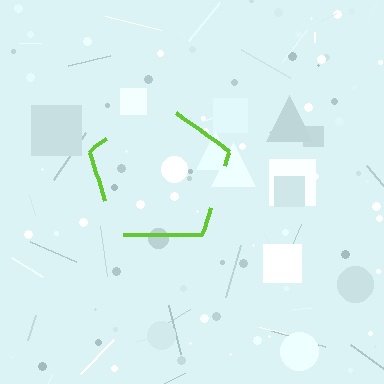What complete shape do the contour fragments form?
The contour fragments form a pentagon.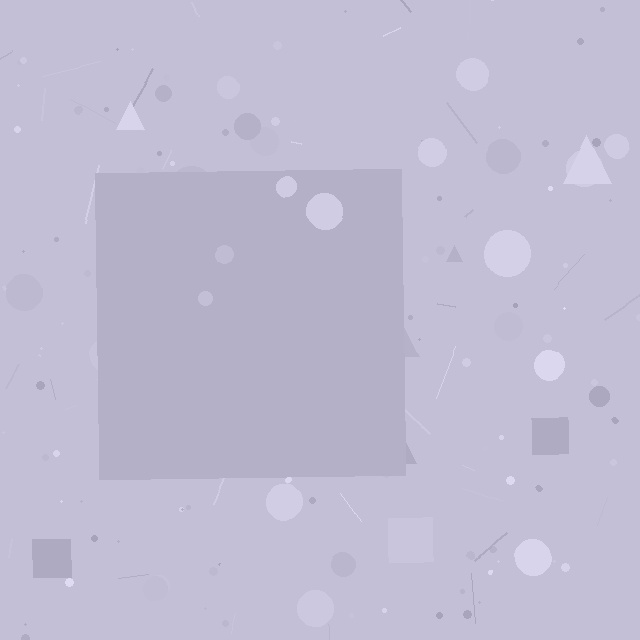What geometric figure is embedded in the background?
A square is embedded in the background.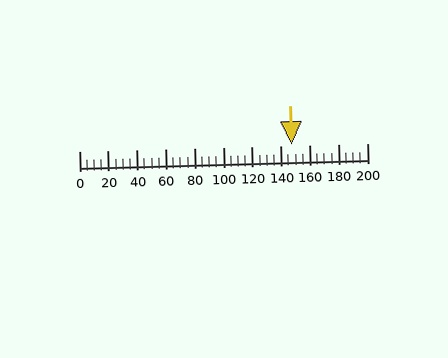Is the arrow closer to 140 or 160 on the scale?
The arrow is closer to 140.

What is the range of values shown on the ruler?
The ruler shows values from 0 to 200.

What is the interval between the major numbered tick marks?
The major tick marks are spaced 20 units apart.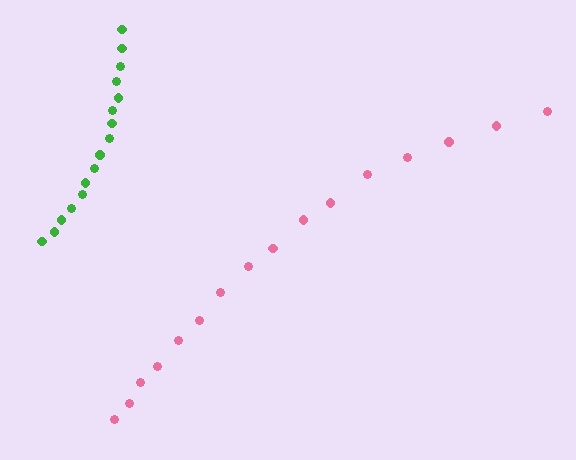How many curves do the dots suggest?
There are 2 distinct paths.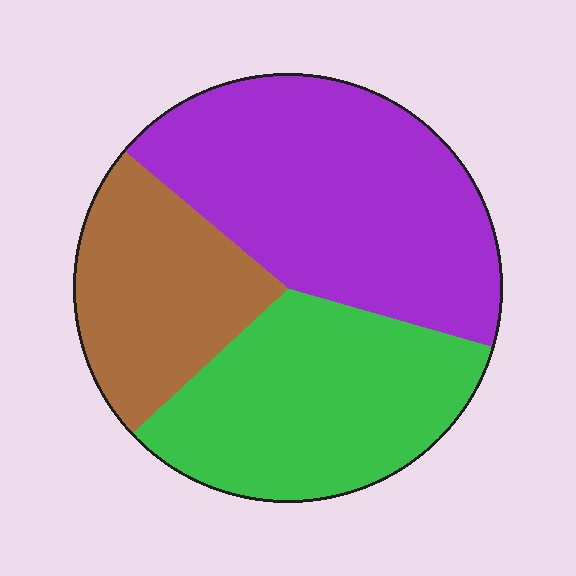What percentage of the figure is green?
Green covers about 35% of the figure.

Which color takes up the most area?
Purple, at roughly 45%.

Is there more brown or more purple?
Purple.